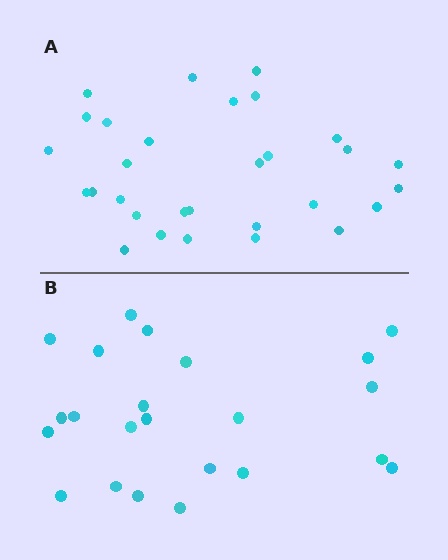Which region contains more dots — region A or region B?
Region A (the top region) has more dots.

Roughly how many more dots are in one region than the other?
Region A has roughly 8 or so more dots than region B.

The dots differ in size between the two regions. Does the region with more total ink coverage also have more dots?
No. Region B has more total ink coverage because its dots are larger, but region A actually contains more individual dots. Total area can be misleading — the number of items is what matters here.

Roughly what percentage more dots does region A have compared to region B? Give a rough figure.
About 30% more.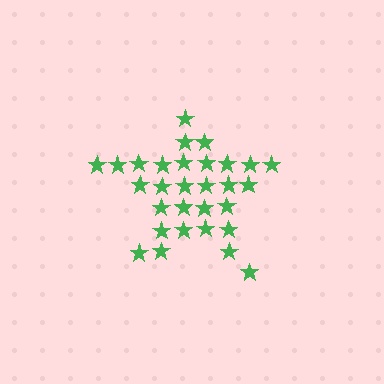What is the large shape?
The large shape is a star.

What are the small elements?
The small elements are stars.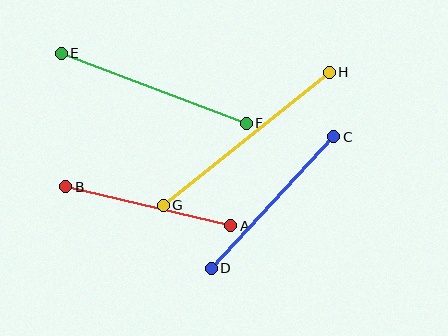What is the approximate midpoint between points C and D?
The midpoint is at approximately (273, 202) pixels.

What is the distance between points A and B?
The distance is approximately 169 pixels.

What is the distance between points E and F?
The distance is approximately 198 pixels.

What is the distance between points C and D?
The distance is approximately 179 pixels.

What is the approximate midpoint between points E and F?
The midpoint is at approximately (154, 88) pixels.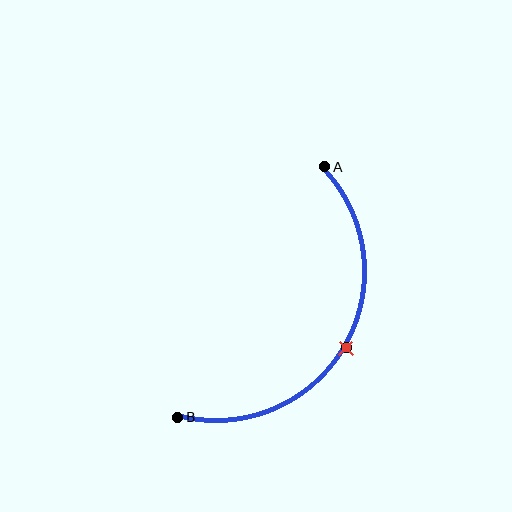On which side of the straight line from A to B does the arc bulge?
The arc bulges to the right of the straight line connecting A and B.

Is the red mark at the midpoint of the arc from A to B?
Yes. The red mark lies on the arc at equal arc-length from both A and B — it is the arc midpoint.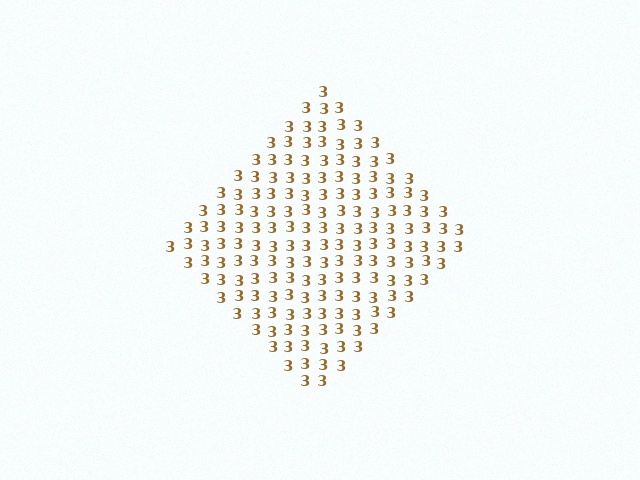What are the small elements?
The small elements are digit 3's.